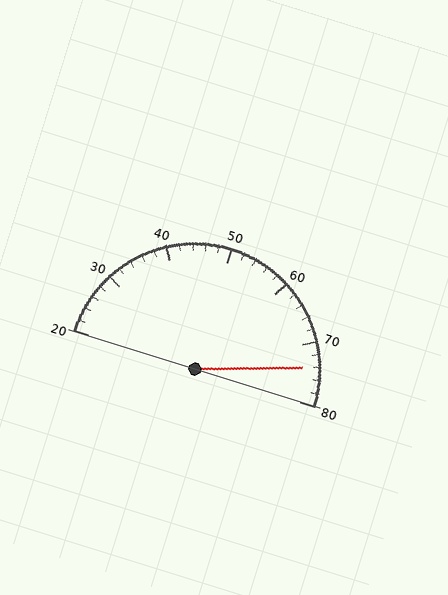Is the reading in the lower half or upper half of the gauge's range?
The reading is in the upper half of the range (20 to 80).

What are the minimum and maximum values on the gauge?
The gauge ranges from 20 to 80.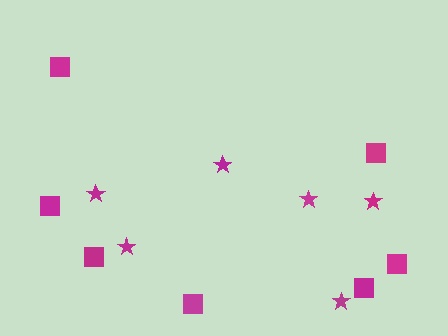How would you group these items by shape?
There are 2 groups: one group of squares (7) and one group of stars (6).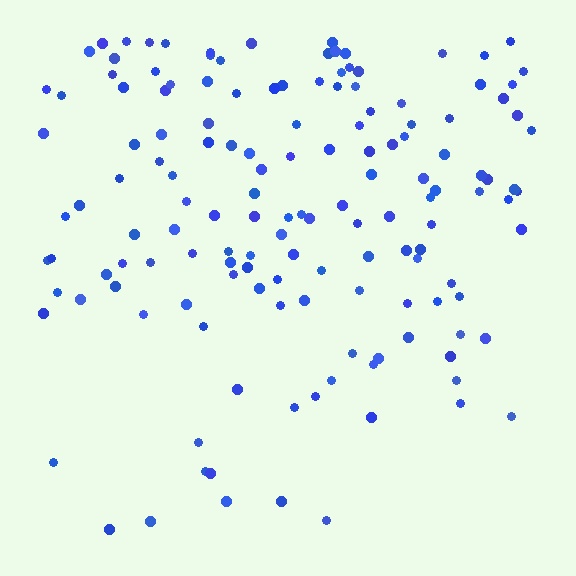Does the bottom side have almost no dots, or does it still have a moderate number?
Still a moderate number, just noticeably fewer than the top.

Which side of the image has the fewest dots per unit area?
The bottom.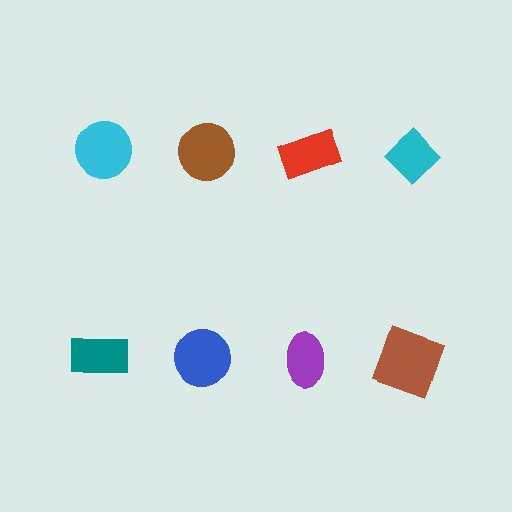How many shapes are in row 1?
4 shapes.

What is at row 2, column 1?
A teal rectangle.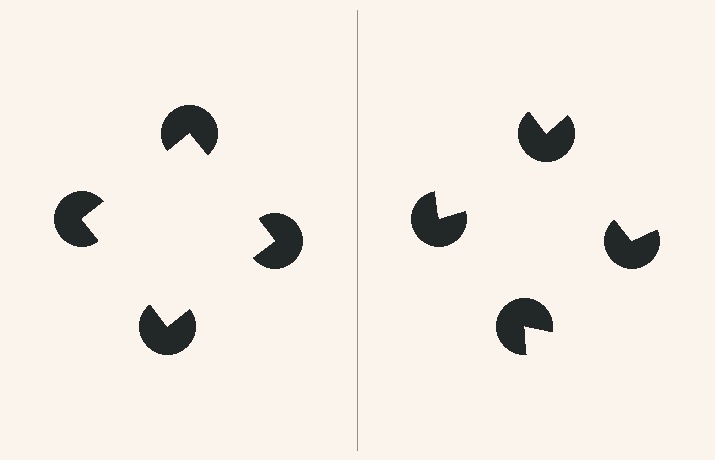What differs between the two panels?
The pac-man discs are positioned identically on both sides; only the wedge orientations differ. On the left they align to a square; on the right they are misaligned.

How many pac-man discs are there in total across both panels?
8 — 4 on each side.